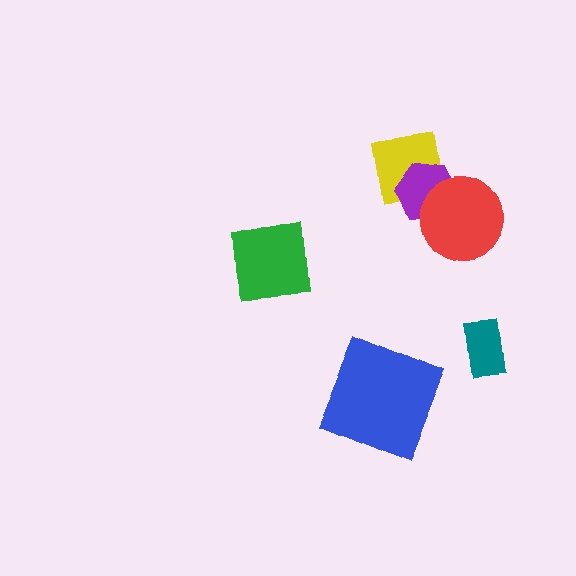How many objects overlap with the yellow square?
1 object overlaps with the yellow square.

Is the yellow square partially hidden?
Yes, it is partially covered by another shape.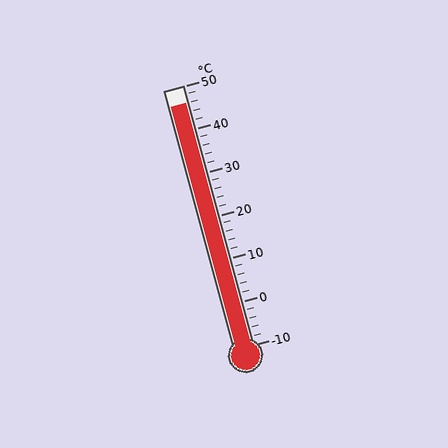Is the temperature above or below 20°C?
The temperature is above 20°C.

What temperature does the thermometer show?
The thermometer shows approximately 46°C.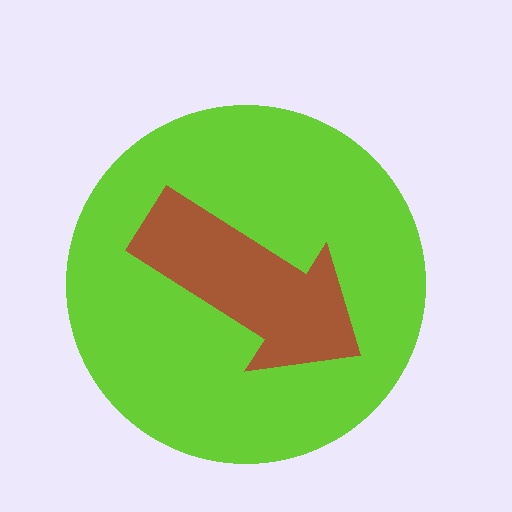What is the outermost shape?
The lime circle.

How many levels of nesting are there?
2.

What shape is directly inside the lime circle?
The brown arrow.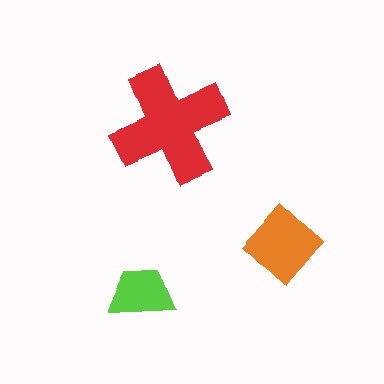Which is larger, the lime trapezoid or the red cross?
The red cross.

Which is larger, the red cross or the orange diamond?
The red cross.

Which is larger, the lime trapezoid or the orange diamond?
The orange diamond.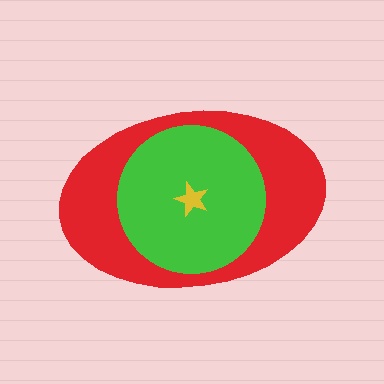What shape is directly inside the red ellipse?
The green circle.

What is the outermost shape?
The red ellipse.